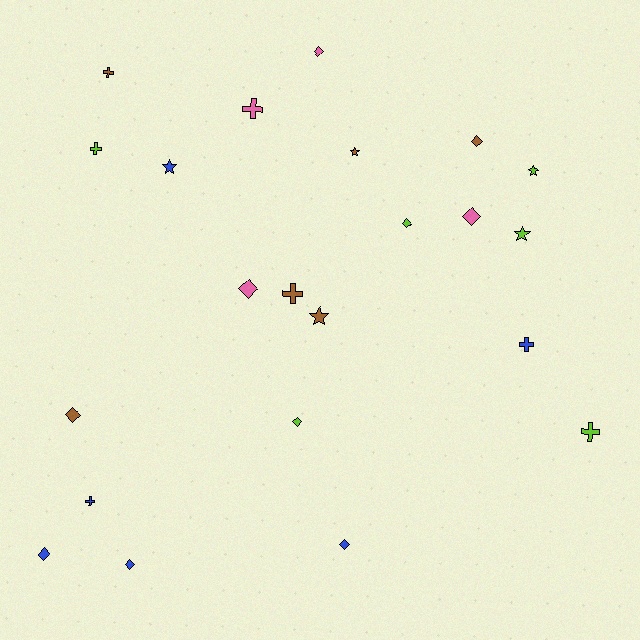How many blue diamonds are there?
There are 3 blue diamonds.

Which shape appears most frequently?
Diamond, with 10 objects.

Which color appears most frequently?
Lime, with 6 objects.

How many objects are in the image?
There are 22 objects.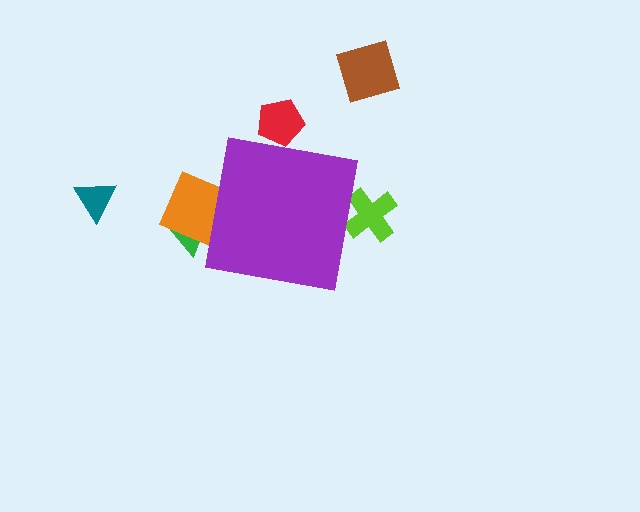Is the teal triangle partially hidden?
No, the teal triangle is fully visible.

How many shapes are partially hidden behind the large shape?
4 shapes are partially hidden.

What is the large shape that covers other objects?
A purple square.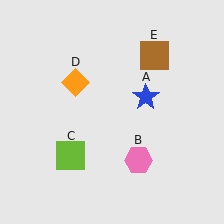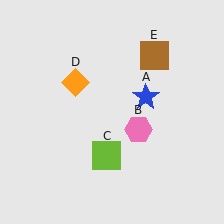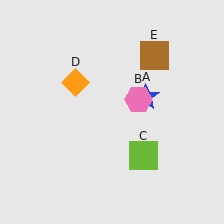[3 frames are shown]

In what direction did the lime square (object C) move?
The lime square (object C) moved right.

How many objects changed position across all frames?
2 objects changed position: pink hexagon (object B), lime square (object C).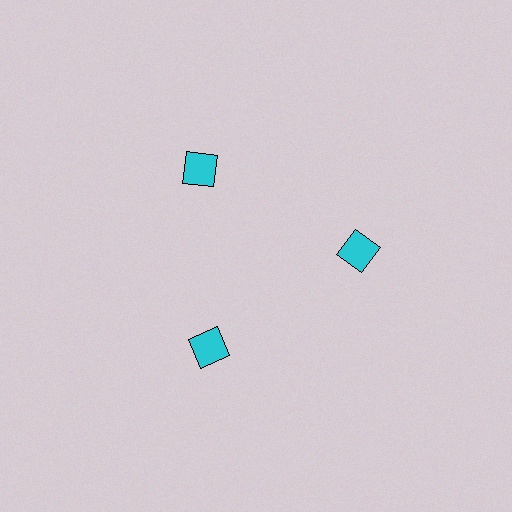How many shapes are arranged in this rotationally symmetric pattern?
There are 3 shapes, arranged in 3 groups of 1.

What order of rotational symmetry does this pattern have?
This pattern has 3-fold rotational symmetry.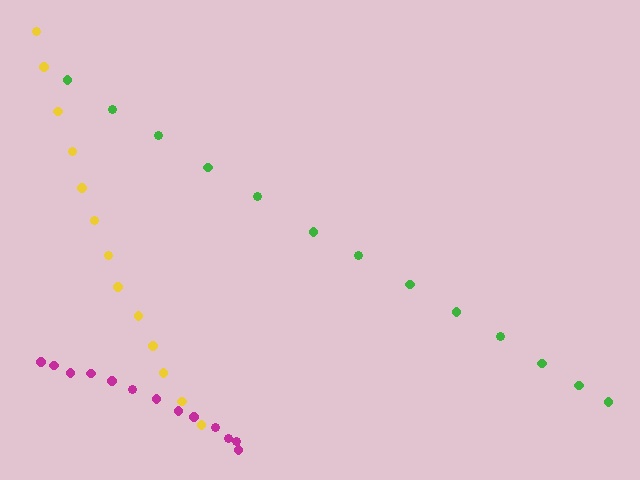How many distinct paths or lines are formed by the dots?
There are 3 distinct paths.